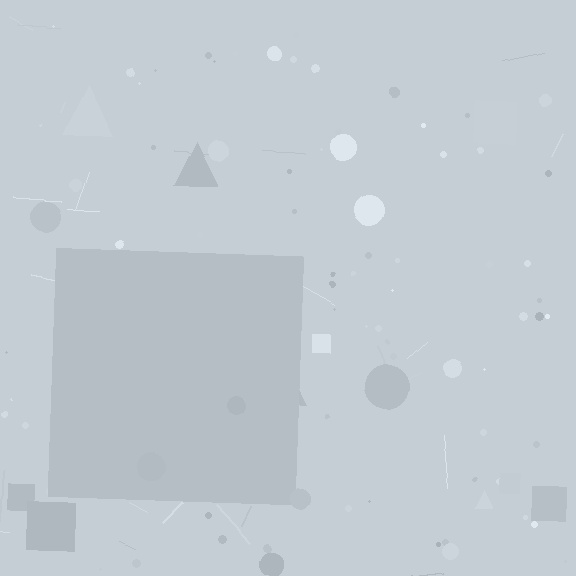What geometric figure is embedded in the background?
A square is embedded in the background.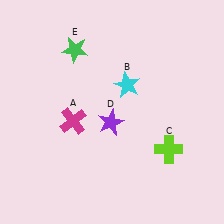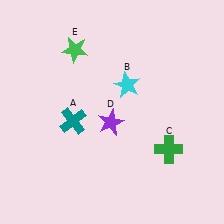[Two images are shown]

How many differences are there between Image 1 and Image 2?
There are 2 differences between the two images.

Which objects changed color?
A changed from magenta to teal. C changed from lime to green.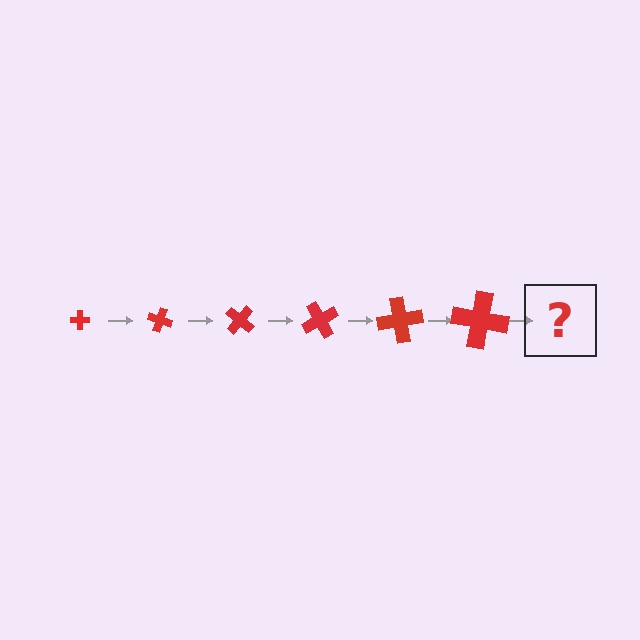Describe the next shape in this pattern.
It should be a cross, larger than the previous one and rotated 120 degrees from the start.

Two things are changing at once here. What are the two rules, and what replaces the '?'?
The two rules are that the cross grows larger each step and it rotates 20 degrees each step. The '?' should be a cross, larger than the previous one and rotated 120 degrees from the start.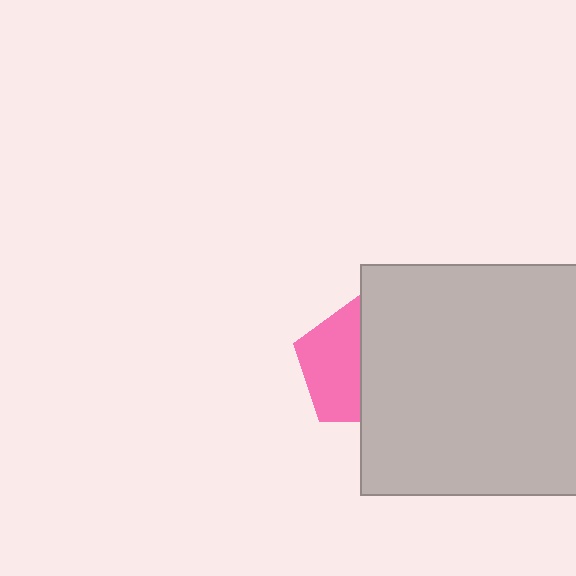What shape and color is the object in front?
The object in front is a light gray square.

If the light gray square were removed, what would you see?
You would see the complete pink pentagon.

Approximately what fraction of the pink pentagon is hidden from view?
Roughly 51% of the pink pentagon is hidden behind the light gray square.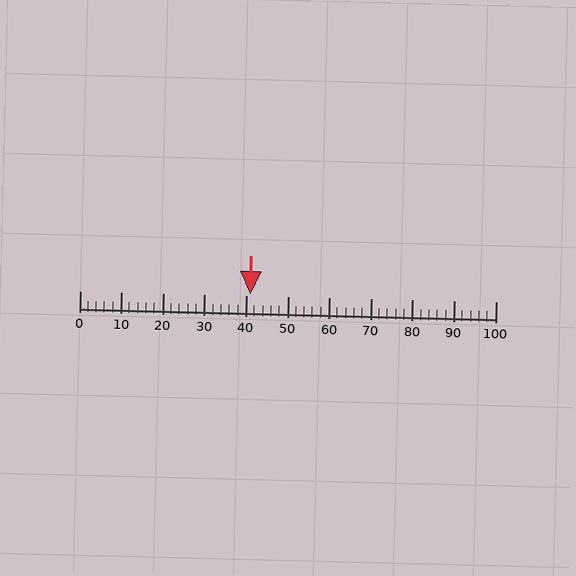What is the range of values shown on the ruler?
The ruler shows values from 0 to 100.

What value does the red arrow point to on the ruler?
The red arrow points to approximately 41.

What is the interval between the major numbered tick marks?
The major tick marks are spaced 10 units apart.